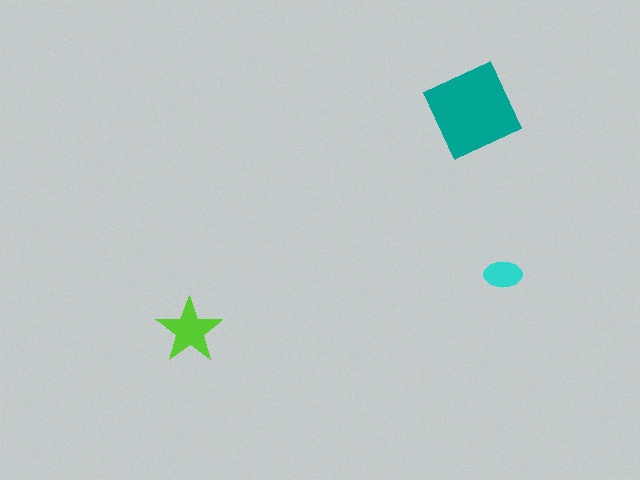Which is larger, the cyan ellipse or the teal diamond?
The teal diamond.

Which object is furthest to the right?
The cyan ellipse is rightmost.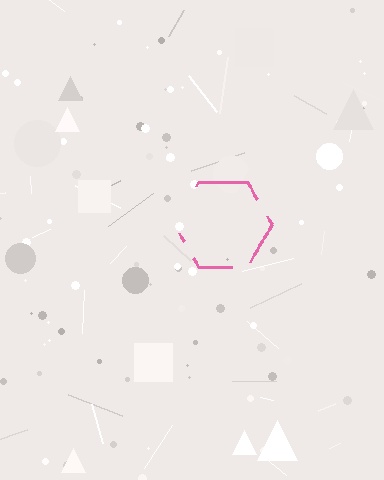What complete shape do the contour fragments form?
The contour fragments form a hexagon.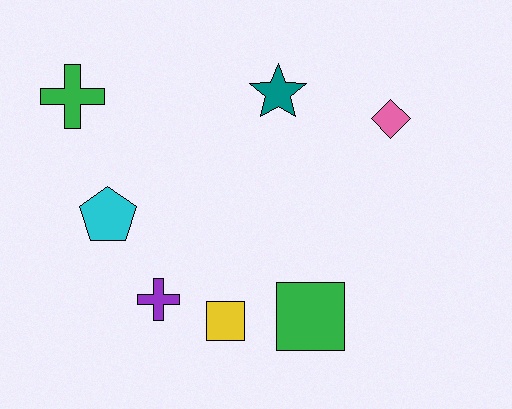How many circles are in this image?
There are no circles.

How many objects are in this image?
There are 7 objects.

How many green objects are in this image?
There are 2 green objects.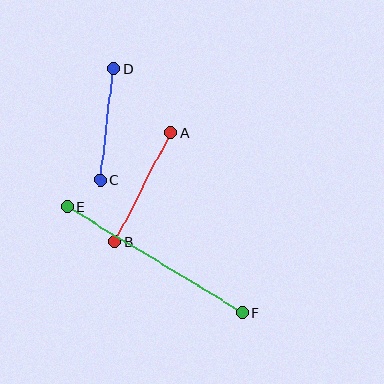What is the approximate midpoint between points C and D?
The midpoint is at approximately (107, 124) pixels.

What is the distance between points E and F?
The distance is approximately 205 pixels.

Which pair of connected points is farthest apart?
Points E and F are farthest apart.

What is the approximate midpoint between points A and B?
The midpoint is at approximately (143, 187) pixels.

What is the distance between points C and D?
The distance is approximately 112 pixels.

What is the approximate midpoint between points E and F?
The midpoint is at approximately (155, 260) pixels.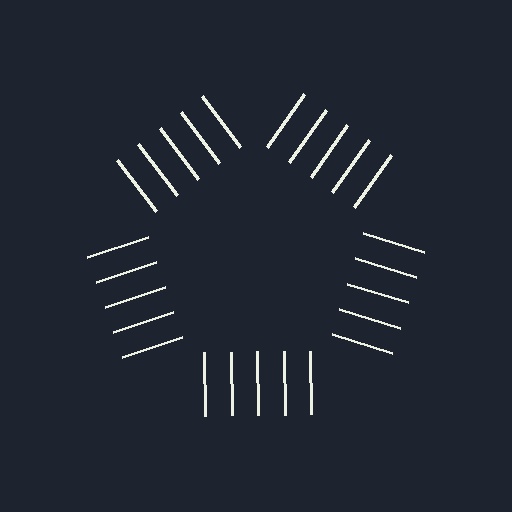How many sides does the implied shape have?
5 sides — the line-ends trace a pentagon.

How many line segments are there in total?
25 — 5 along each of the 5 edges.